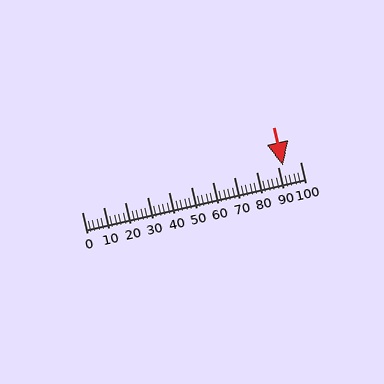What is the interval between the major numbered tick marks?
The major tick marks are spaced 10 units apart.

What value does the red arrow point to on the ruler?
The red arrow points to approximately 92.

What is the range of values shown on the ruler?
The ruler shows values from 0 to 100.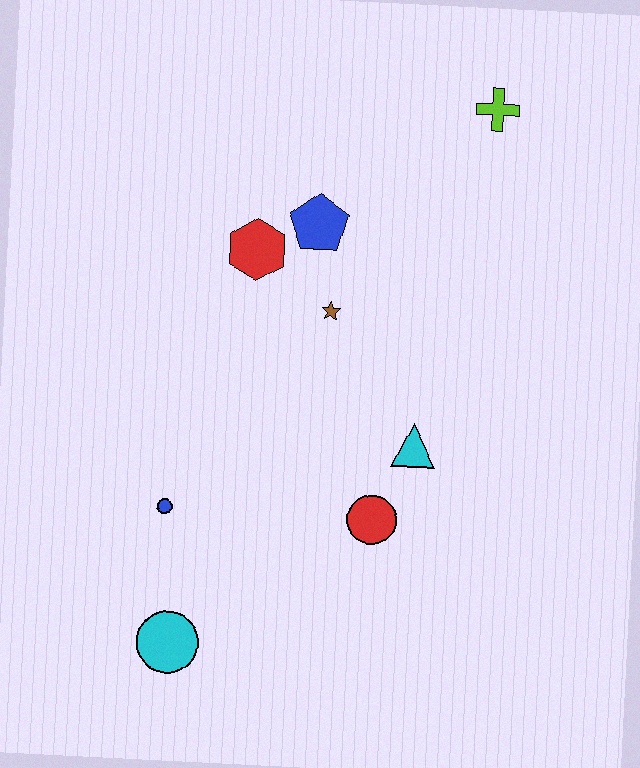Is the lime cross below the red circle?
No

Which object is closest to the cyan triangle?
The red circle is closest to the cyan triangle.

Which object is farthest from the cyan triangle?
The lime cross is farthest from the cyan triangle.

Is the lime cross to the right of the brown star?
Yes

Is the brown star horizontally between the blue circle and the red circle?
Yes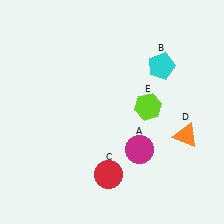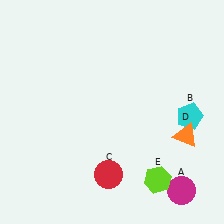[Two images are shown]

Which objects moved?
The objects that moved are: the magenta circle (A), the cyan pentagon (B), the lime hexagon (E).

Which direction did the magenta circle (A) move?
The magenta circle (A) moved right.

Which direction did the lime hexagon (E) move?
The lime hexagon (E) moved down.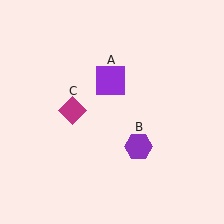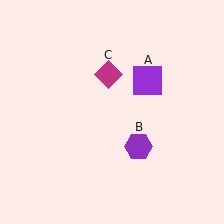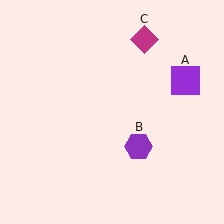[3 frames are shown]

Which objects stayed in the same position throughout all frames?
Purple hexagon (object B) remained stationary.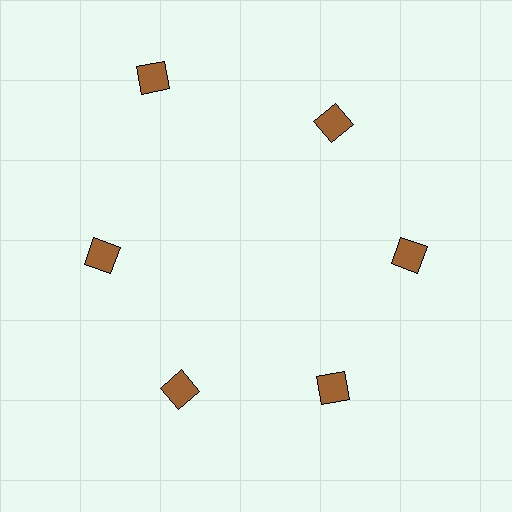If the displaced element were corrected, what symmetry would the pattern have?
It would have 6-fold rotational symmetry — the pattern would map onto itself every 60 degrees.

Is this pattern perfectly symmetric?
No. The 6 brown squares are arranged in a ring, but one element near the 11 o'clock position is pushed outward from the center, breaking the 6-fold rotational symmetry.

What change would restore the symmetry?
The symmetry would be restored by moving it inward, back onto the ring so that all 6 squares sit at equal angles and equal distance from the center.